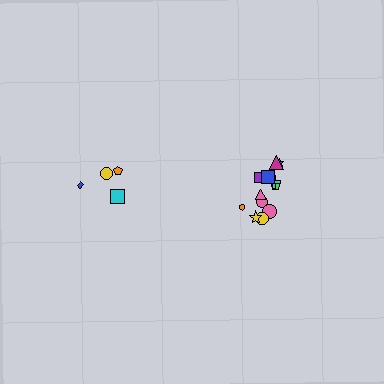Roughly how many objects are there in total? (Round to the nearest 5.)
Roughly 15 objects in total.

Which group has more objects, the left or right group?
The right group.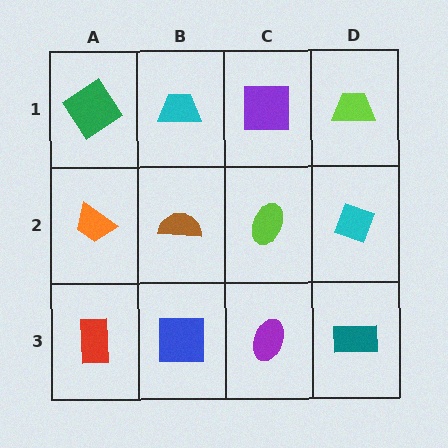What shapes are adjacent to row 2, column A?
A green diamond (row 1, column A), a red rectangle (row 3, column A), a brown semicircle (row 2, column B).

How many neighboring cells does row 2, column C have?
4.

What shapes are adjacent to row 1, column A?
An orange trapezoid (row 2, column A), a cyan trapezoid (row 1, column B).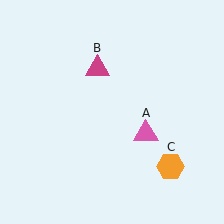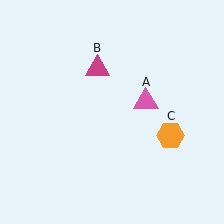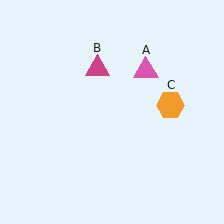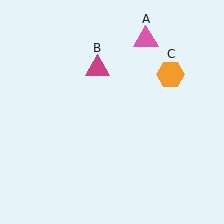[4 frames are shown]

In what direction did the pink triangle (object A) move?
The pink triangle (object A) moved up.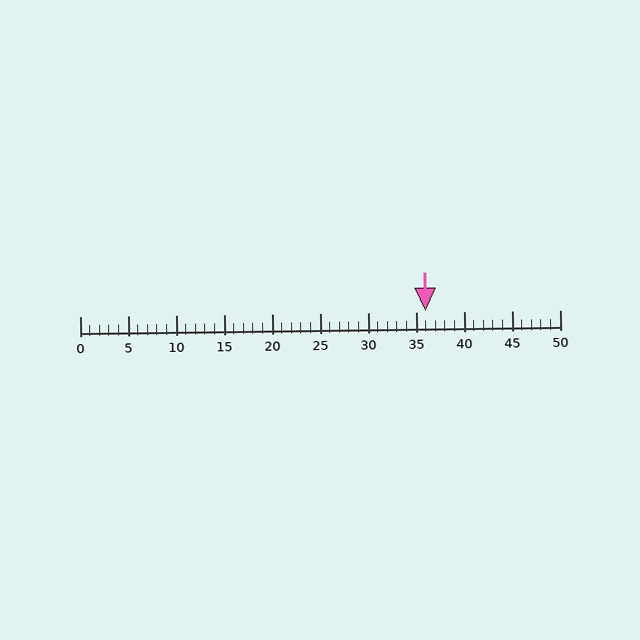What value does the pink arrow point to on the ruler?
The pink arrow points to approximately 36.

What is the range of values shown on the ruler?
The ruler shows values from 0 to 50.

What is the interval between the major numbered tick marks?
The major tick marks are spaced 5 units apart.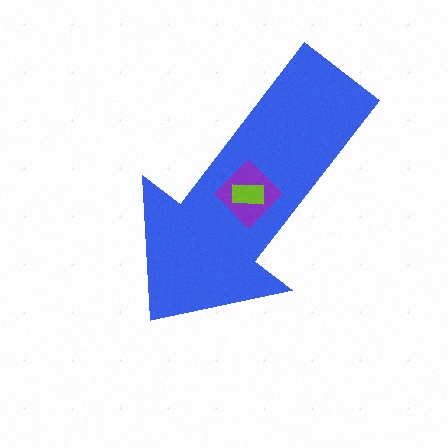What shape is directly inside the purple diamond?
The lime rectangle.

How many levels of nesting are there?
3.